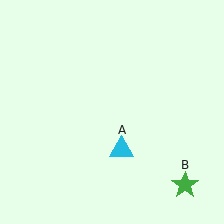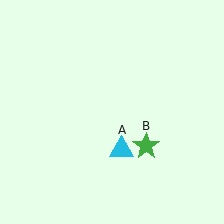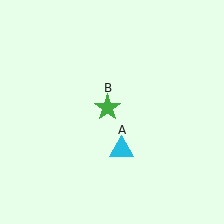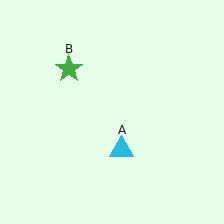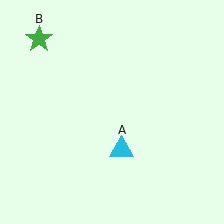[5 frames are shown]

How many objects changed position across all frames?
1 object changed position: green star (object B).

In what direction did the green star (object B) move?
The green star (object B) moved up and to the left.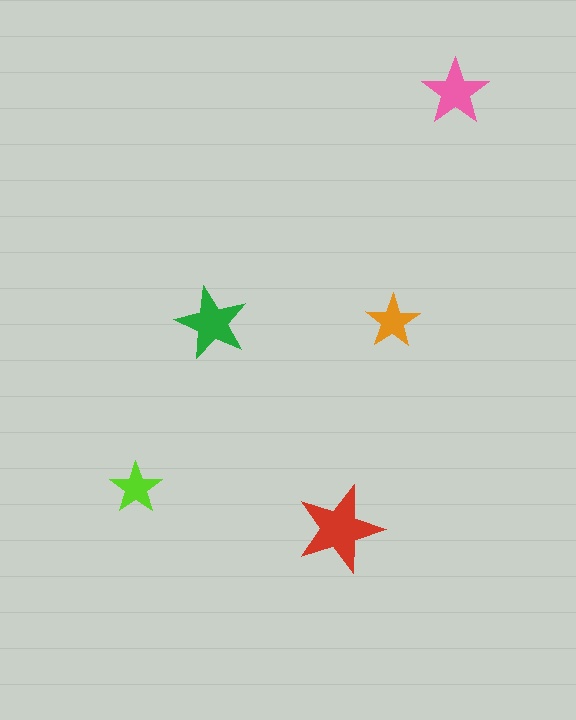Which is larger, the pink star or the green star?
The green one.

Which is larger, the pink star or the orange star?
The pink one.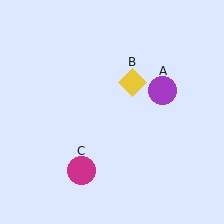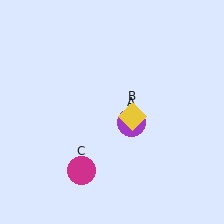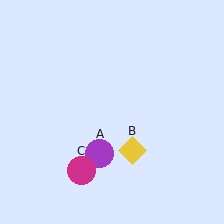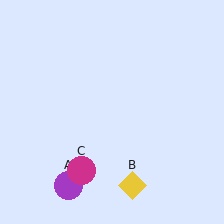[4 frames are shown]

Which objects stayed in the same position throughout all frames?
Magenta circle (object C) remained stationary.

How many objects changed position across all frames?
2 objects changed position: purple circle (object A), yellow diamond (object B).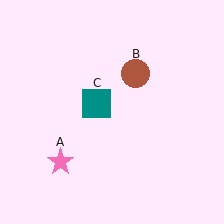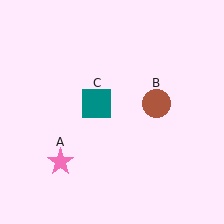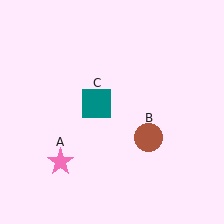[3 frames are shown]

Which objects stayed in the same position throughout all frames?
Pink star (object A) and teal square (object C) remained stationary.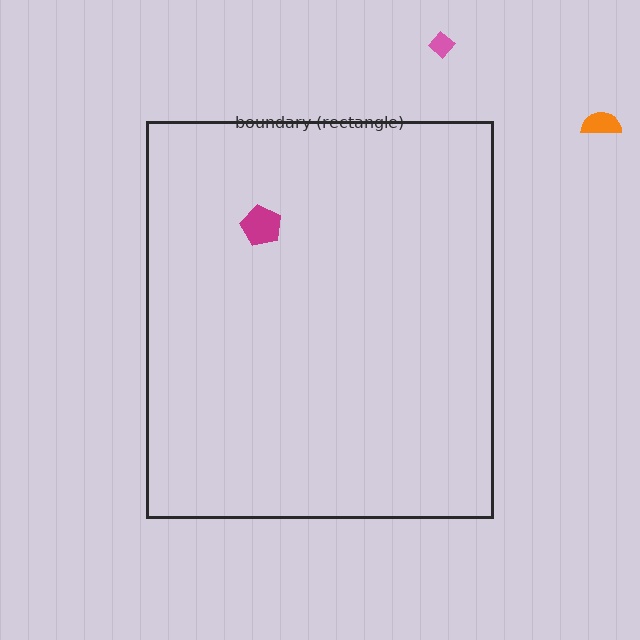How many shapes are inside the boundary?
1 inside, 2 outside.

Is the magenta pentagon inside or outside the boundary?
Inside.